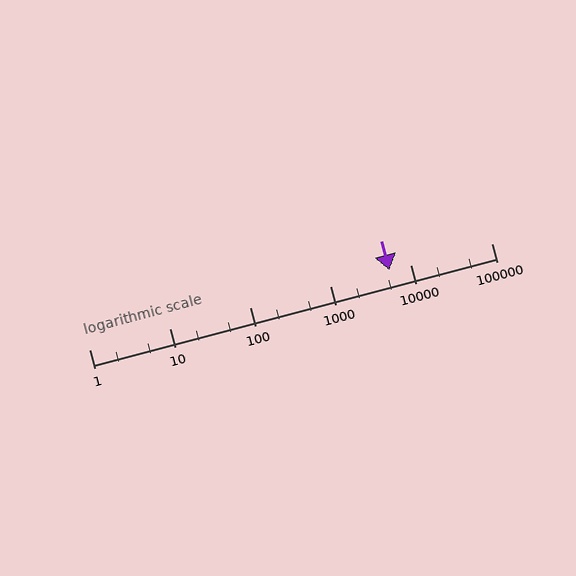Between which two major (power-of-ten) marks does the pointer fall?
The pointer is between 1000 and 10000.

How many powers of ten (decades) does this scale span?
The scale spans 5 decades, from 1 to 100000.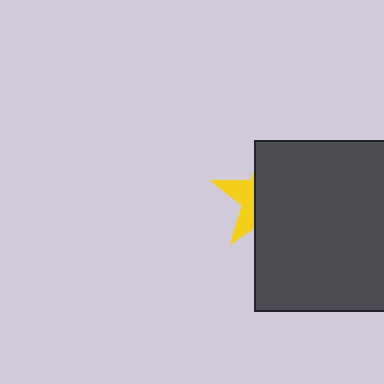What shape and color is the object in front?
The object in front is a dark gray square.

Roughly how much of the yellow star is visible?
A small part of it is visible (roughly 31%).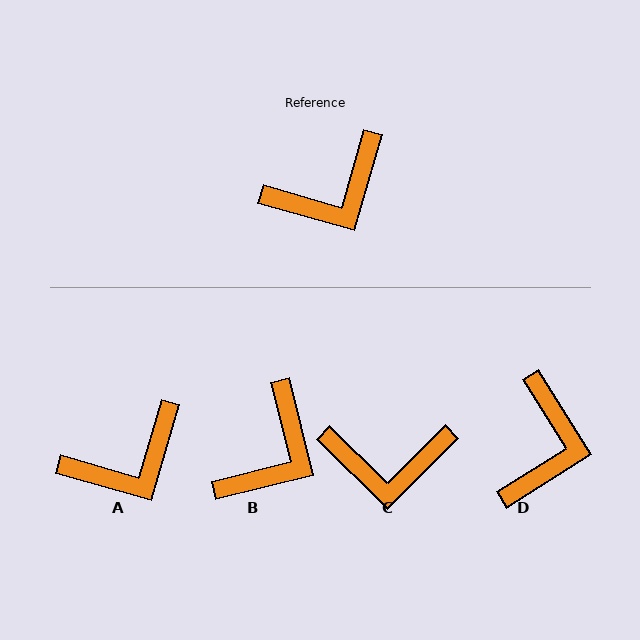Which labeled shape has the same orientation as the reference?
A.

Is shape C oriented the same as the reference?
No, it is off by about 29 degrees.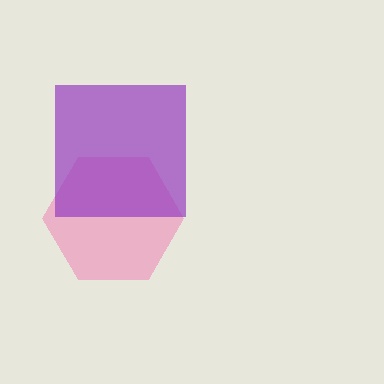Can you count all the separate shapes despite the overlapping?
Yes, there are 2 separate shapes.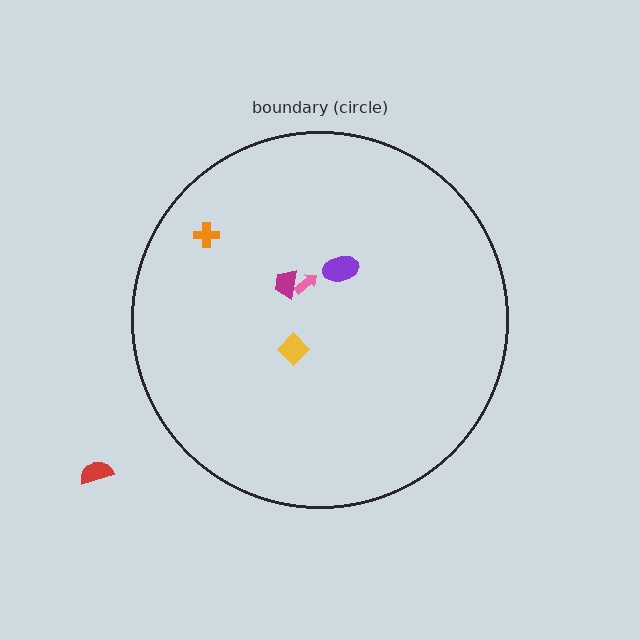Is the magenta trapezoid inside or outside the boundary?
Inside.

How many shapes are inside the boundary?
5 inside, 1 outside.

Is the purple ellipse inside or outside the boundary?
Inside.